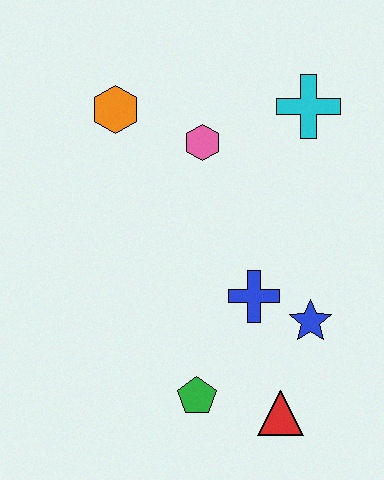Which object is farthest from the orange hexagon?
The red triangle is farthest from the orange hexagon.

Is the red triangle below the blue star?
Yes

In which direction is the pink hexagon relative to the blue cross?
The pink hexagon is above the blue cross.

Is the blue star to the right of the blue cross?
Yes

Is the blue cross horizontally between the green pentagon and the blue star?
Yes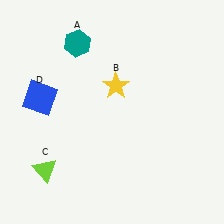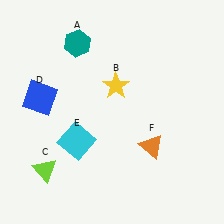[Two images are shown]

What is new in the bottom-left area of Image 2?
A cyan square (E) was added in the bottom-left area of Image 2.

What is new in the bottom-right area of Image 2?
An orange triangle (F) was added in the bottom-right area of Image 2.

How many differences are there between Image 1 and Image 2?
There are 2 differences between the two images.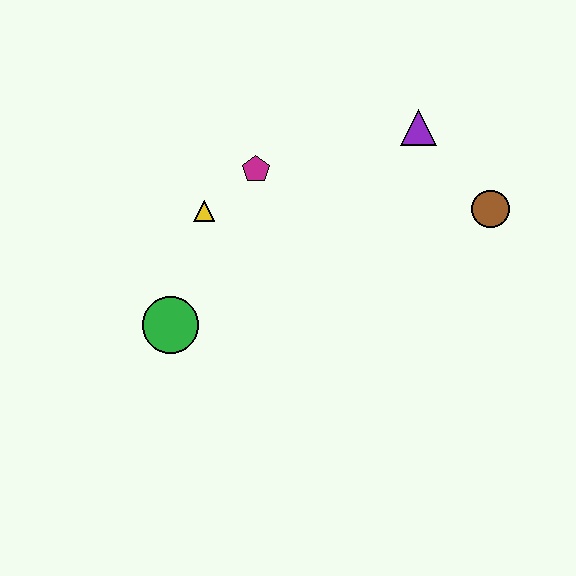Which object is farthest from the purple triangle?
The green circle is farthest from the purple triangle.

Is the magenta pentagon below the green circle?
No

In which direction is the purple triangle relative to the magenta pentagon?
The purple triangle is to the right of the magenta pentagon.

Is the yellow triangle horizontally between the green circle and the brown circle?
Yes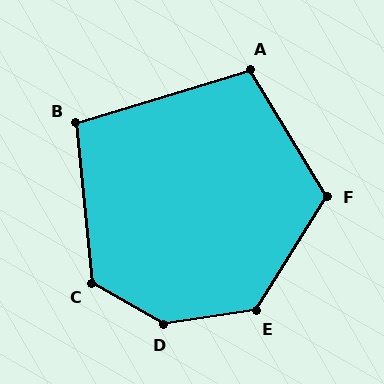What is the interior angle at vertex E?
Approximately 130 degrees (obtuse).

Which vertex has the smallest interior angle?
B, at approximately 101 degrees.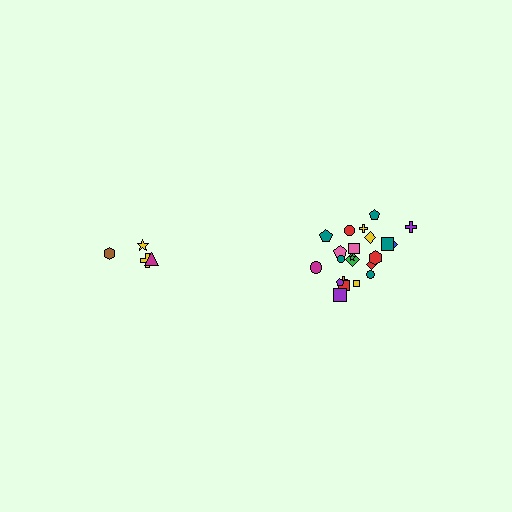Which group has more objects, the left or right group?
The right group.